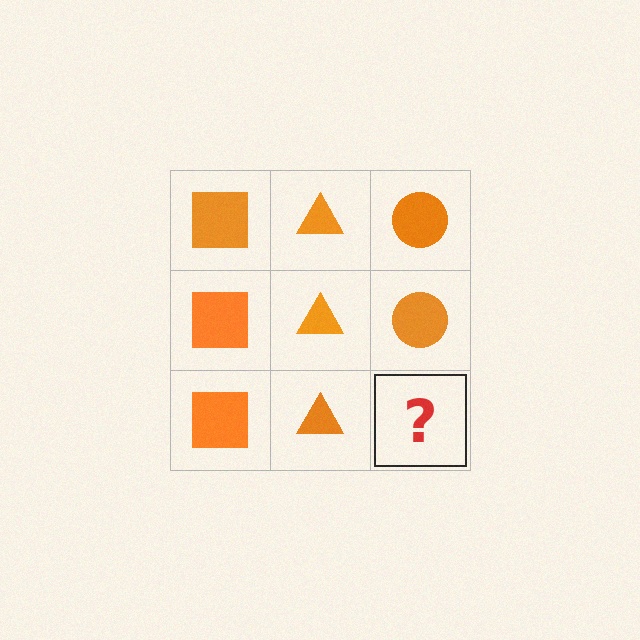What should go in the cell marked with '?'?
The missing cell should contain an orange circle.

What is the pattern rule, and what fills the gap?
The rule is that each column has a consistent shape. The gap should be filled with an orange circle.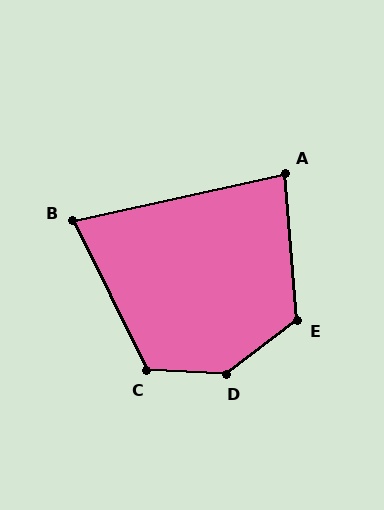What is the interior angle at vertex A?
Approximately 82 degrees (acute).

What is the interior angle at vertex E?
Approximately 123 degrees (obtuse).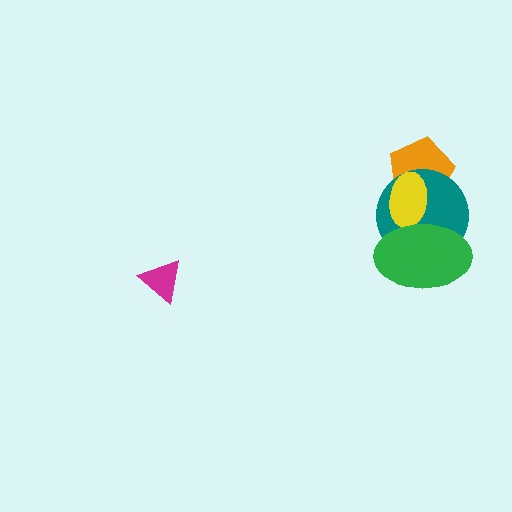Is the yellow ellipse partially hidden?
Yes, it is partially covered by another shape.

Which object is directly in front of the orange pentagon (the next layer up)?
The teal circle is directly in front of the orange pentagon.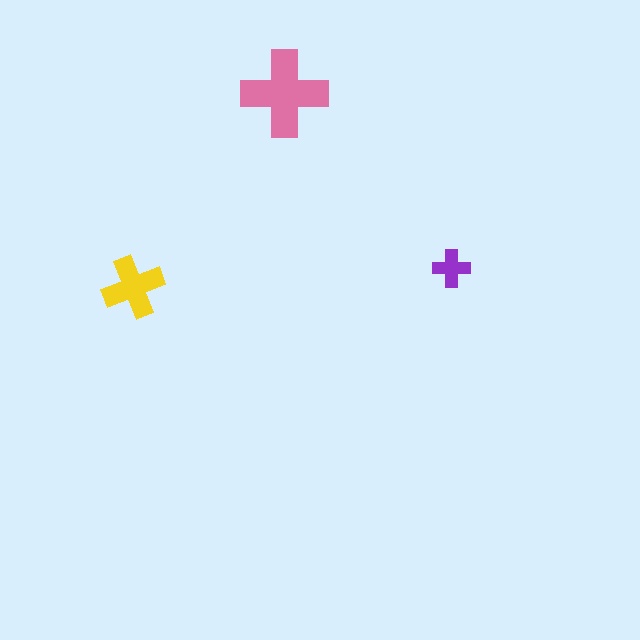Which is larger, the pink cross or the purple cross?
The pink one.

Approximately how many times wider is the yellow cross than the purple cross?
About 1.5 times wider.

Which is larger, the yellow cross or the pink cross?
The pink one.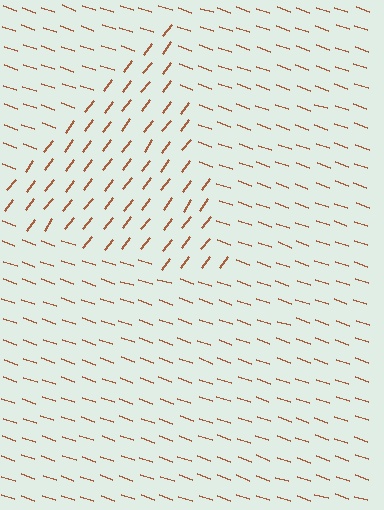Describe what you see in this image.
The image is filled with small brown line segments. A triangle region in the image has lines oriented differently from the surrounding lines, creating a visible texture boundary.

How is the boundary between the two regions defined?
The boundary is defined purely by a change in line orientation (approximately 72 degrees difference). All lines are the same color and thickness.